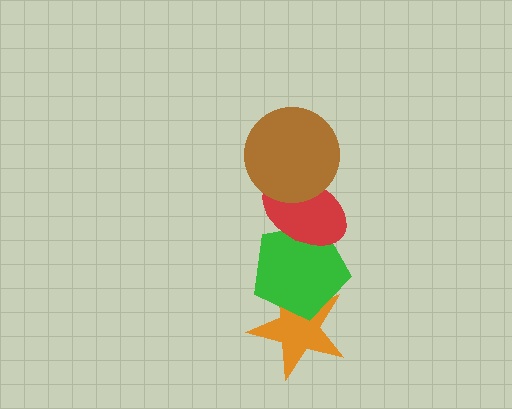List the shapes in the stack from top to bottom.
From top to bottom: the brown circle, the red ellipse, the green pentagon, the orange star.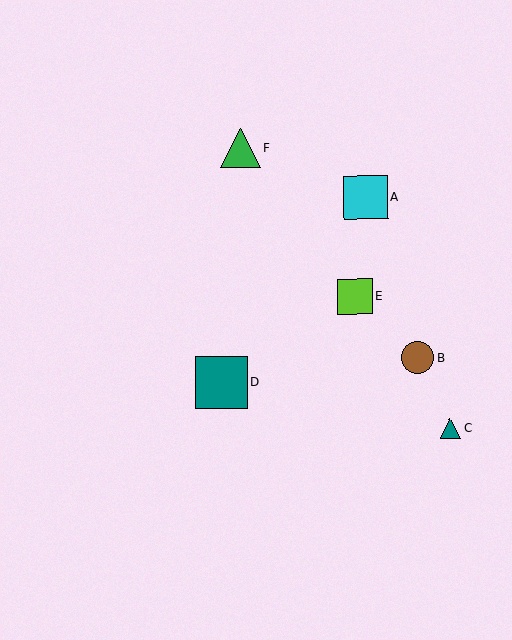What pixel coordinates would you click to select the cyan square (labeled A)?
Click at (366, 197) to select the cyan square A.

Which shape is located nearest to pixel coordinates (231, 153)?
The green triangle (labeled F) at (241, 148) is nearest to that location.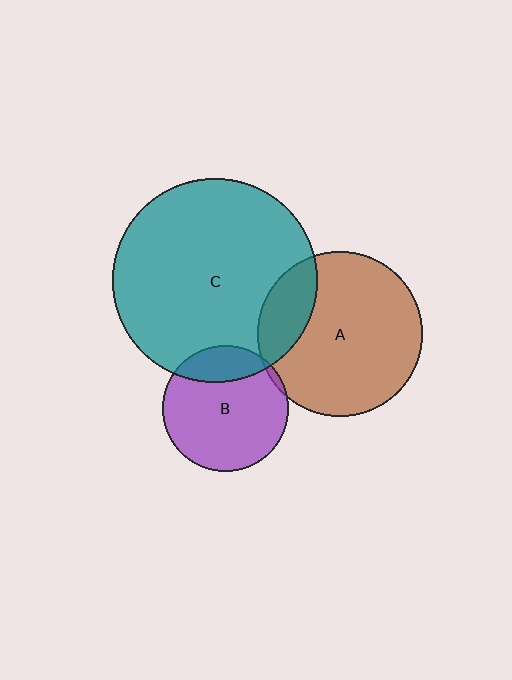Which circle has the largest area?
Circle C (teal).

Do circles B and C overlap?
Yes.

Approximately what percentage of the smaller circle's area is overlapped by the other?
Approximately 20%.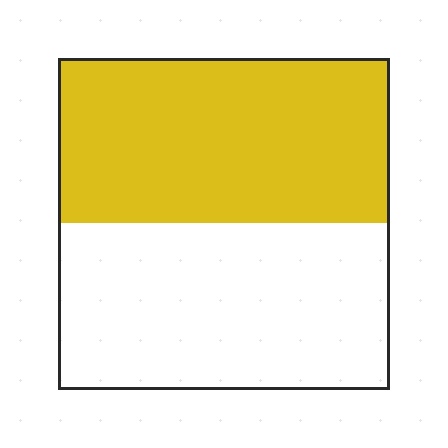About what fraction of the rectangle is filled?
About one half (1/2).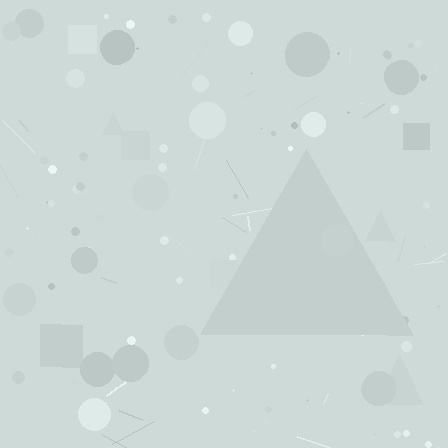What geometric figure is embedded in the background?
A triangle is embedded in the background.